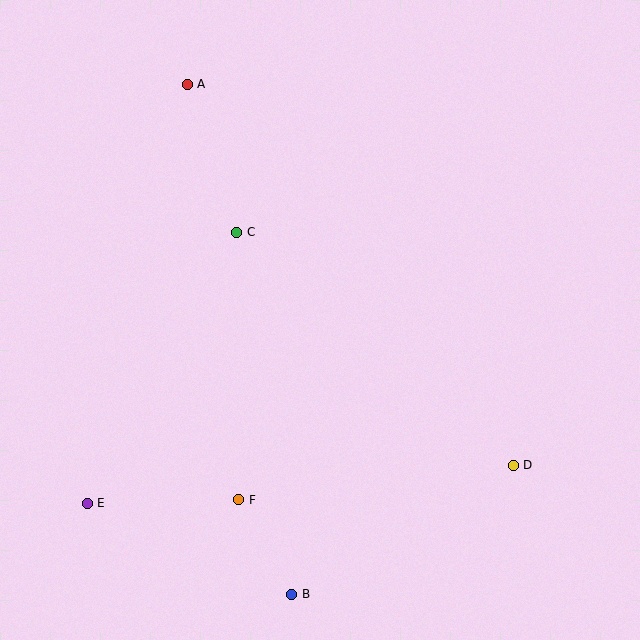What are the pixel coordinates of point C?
Point C is at (237, 232).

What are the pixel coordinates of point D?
Point D is at (513, 465).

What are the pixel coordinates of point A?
Point A is at (187, 84).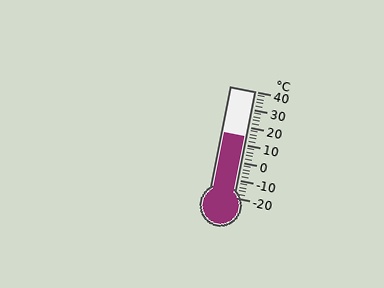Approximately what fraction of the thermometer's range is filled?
The thermometer is filled to approximately 55% of its range.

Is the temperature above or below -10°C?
The temperature is above -10°C.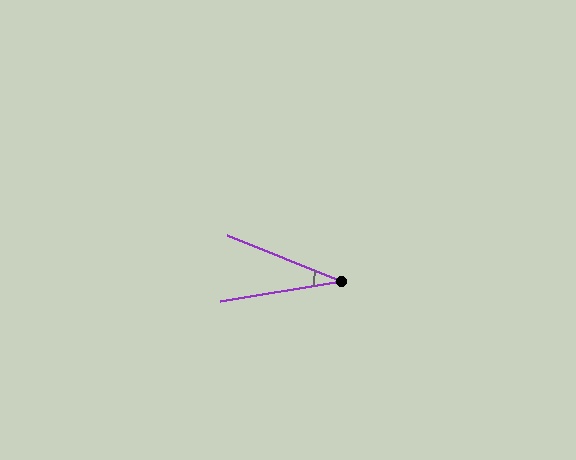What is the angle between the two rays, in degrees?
Approximately 31 degrees.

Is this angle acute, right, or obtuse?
It is acute.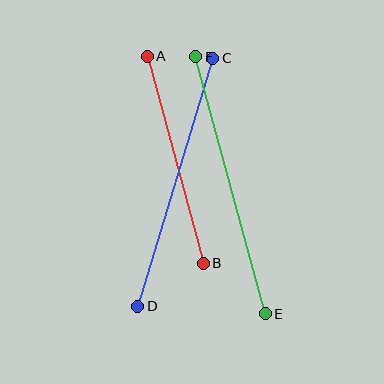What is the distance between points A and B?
The distance is approximately 215 pixels.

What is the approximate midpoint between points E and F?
The midpoint is at approximately (231, 185) pixels.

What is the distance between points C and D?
The distance is approximately 259 pixels.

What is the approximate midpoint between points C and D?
The midpoint is at approximately (175, 182) pixels.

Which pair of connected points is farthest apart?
Points E and F are farthest apart.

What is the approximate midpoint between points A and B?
The midpoint is at approximately (175, 160) pixels.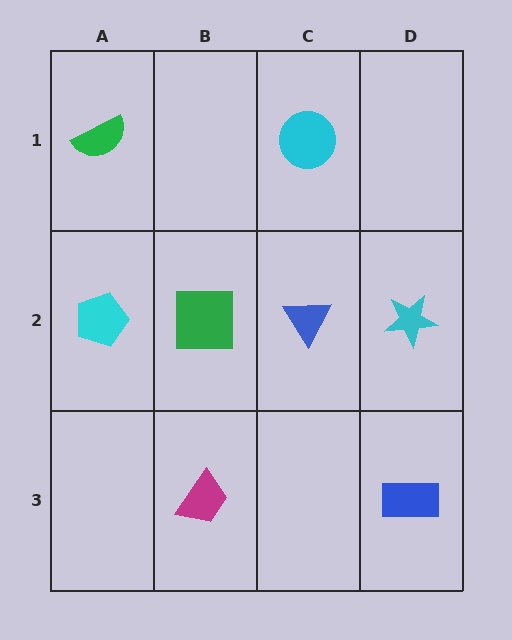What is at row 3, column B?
A magenta trapezoid.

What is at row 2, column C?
A blue triangle.